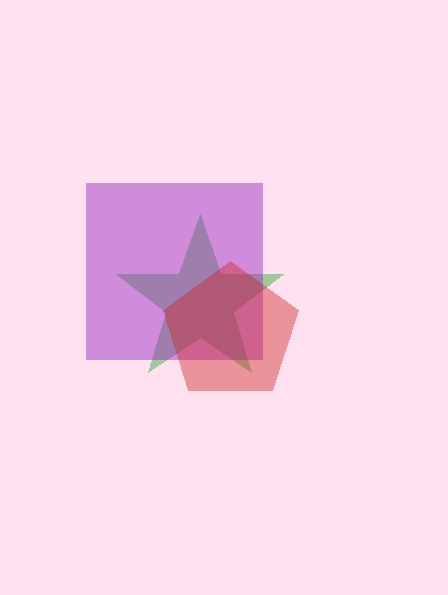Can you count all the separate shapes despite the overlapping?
Yes, there are 3 separate shapes.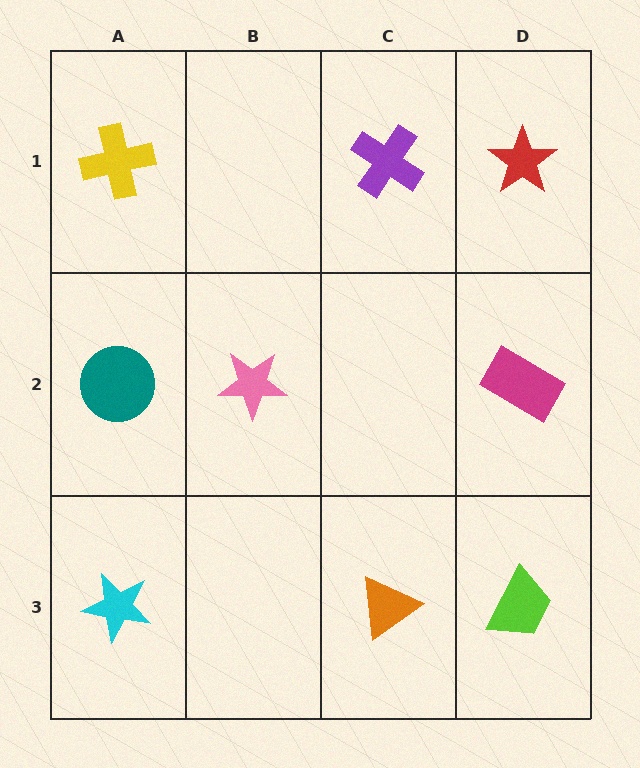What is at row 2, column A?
A teal circle.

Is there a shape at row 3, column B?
No, that cell is empty.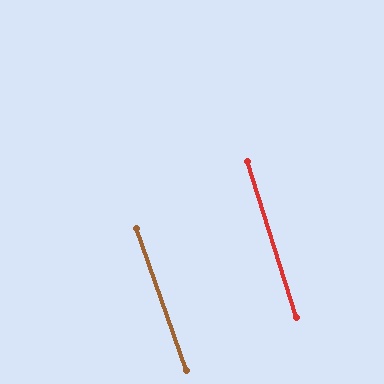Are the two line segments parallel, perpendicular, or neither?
Parallel — their directions differ by only 1.7°.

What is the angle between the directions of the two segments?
Approximately 2 degrees.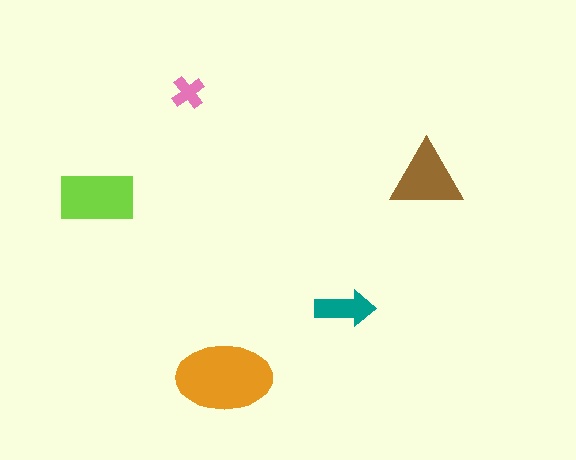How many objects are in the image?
There are 5 objects in the image.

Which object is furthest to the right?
The brown triangle is rightmost.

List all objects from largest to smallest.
The orange ellipse, the lime rectangle, the brown triangle, the teal arrow, the pink cross.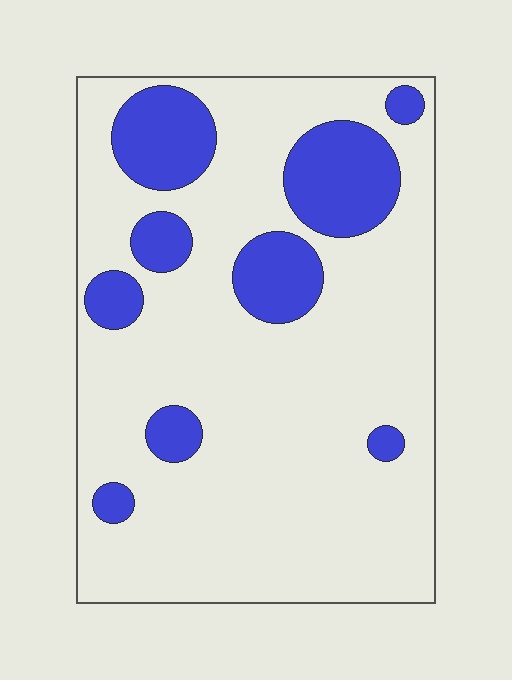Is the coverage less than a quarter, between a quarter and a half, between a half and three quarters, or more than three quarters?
Less than a quarter.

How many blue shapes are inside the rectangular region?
9.